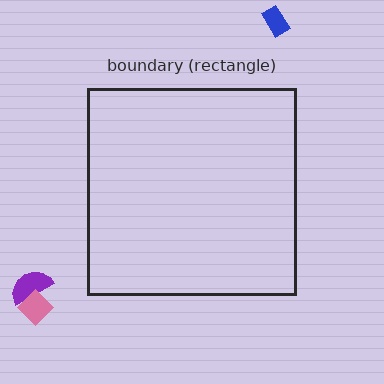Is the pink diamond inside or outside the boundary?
Outside.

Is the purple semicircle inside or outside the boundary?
Outside.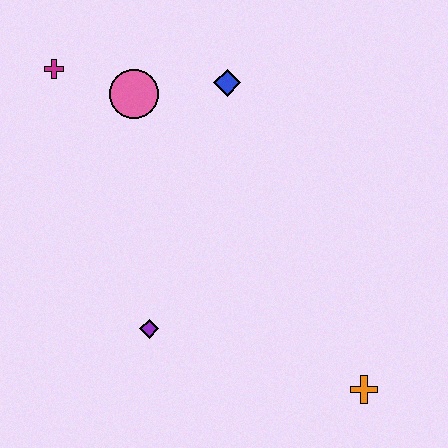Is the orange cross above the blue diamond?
No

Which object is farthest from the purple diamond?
The magenta cross is farthest from the purple diamond.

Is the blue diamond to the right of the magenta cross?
Yes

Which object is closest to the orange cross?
The purple diamond is closest to the orange cross.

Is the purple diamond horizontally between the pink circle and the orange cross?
Yes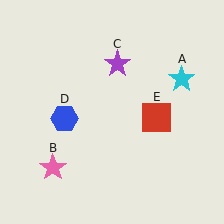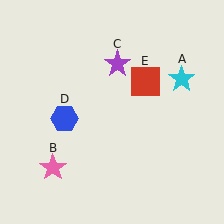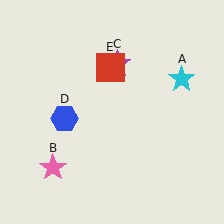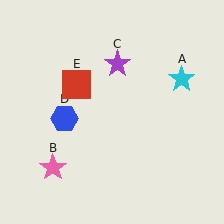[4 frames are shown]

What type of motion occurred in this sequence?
The red square (object E) rotated counterclockwise around the center of the scene.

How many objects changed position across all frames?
1 object changed position: red square (object E).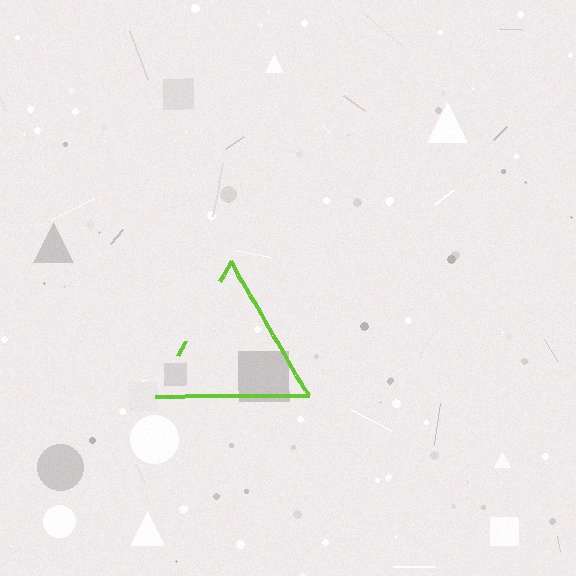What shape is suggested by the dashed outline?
The dashed outline suggests a triangle.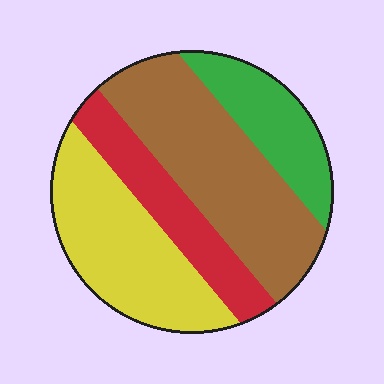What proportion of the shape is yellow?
Yellow covers about 30% of the shape.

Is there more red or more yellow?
Yellow.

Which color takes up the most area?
Brown, at roughly 35%.